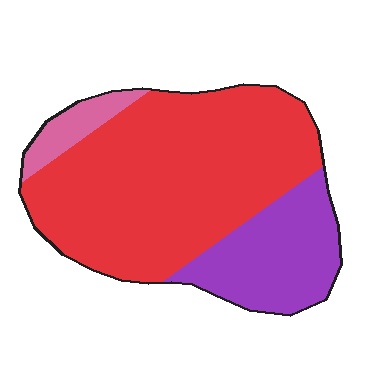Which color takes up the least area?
Pink, at roughly 5%.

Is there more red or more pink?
Red.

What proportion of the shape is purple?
Purple takes up about one quarter (1/4) of the shape.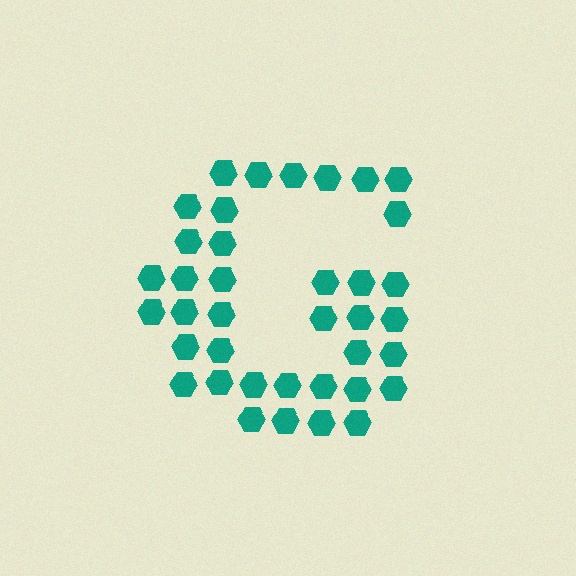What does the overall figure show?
The overall figure shows the letter G.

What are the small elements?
The small elements are hexagons.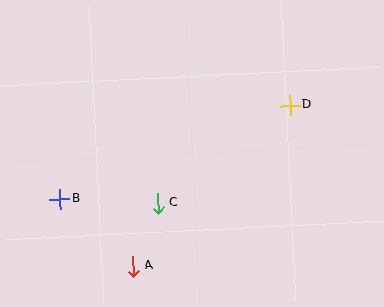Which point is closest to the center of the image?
Point C at (157, 203) is closest to the center.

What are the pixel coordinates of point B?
Point B is at (60, 199).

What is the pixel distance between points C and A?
The distance between C and A is 68 pixels.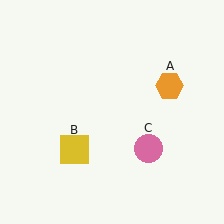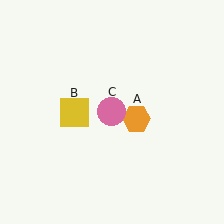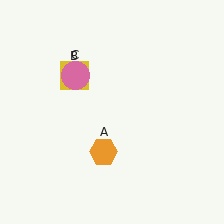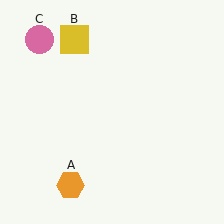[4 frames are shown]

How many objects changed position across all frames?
3 objects changed position: orange hexagon (object A), yellow square (object B), pink circle (object C).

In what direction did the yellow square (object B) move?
The yellow square (object B) moved up.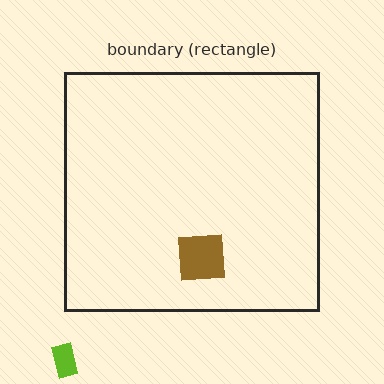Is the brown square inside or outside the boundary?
Inside.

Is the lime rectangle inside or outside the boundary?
Outside.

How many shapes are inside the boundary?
1 inside, 1 outside.